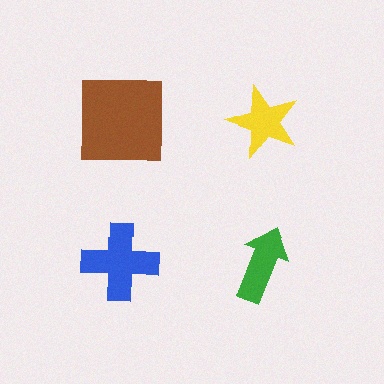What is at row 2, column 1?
A blue cross.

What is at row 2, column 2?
A green arrow.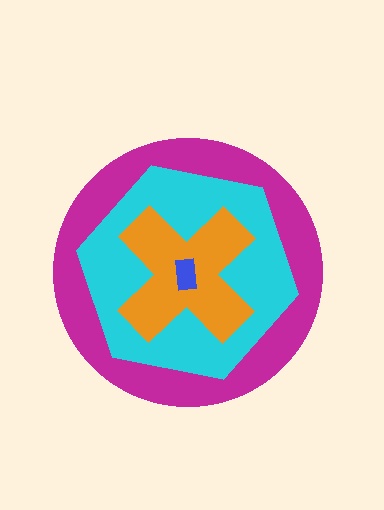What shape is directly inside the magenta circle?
The cyan hexagon.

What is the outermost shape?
The magenta circle.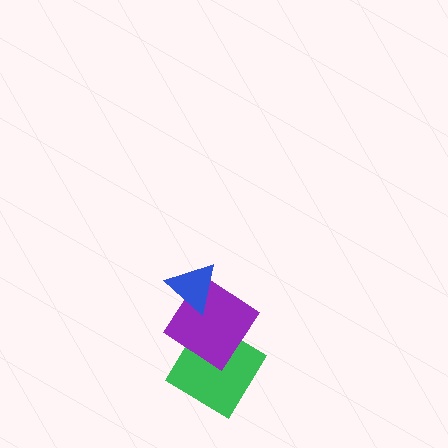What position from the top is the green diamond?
The green diamond is 3rd from the top.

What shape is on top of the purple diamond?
The blue triangle is on top of the purple diamond.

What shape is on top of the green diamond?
The purple diamond is on top of the green diamond.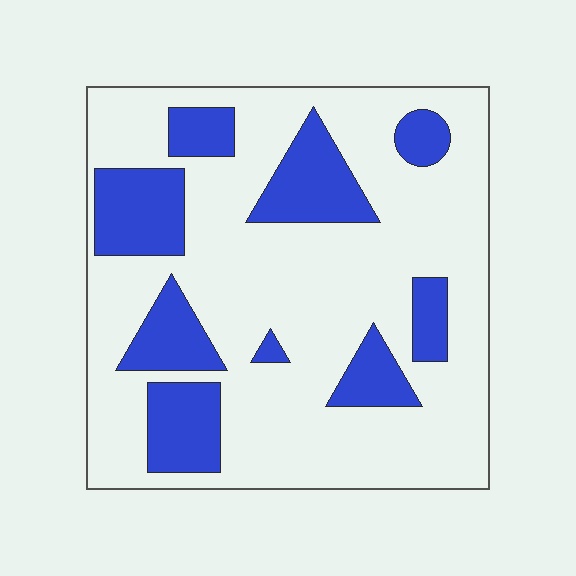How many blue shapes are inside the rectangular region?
9.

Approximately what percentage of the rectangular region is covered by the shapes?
Approximately 25%.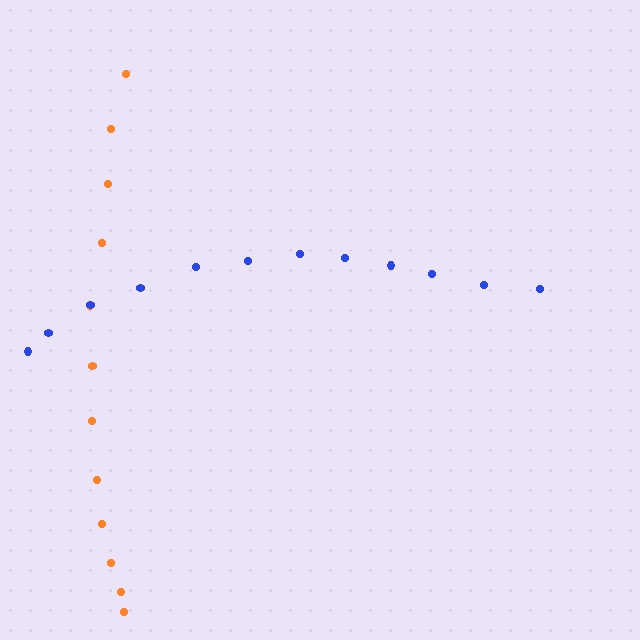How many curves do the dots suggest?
There are 2 distinct paths.